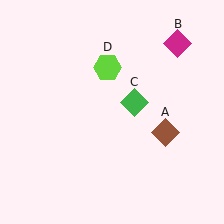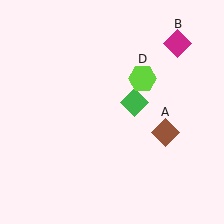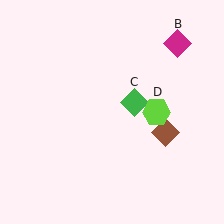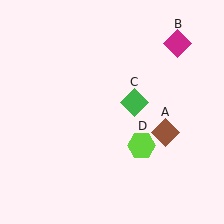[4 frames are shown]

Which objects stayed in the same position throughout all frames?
Brown diamond (object A) and magenta diamond (object B) and green diamond (object C) remained stationary.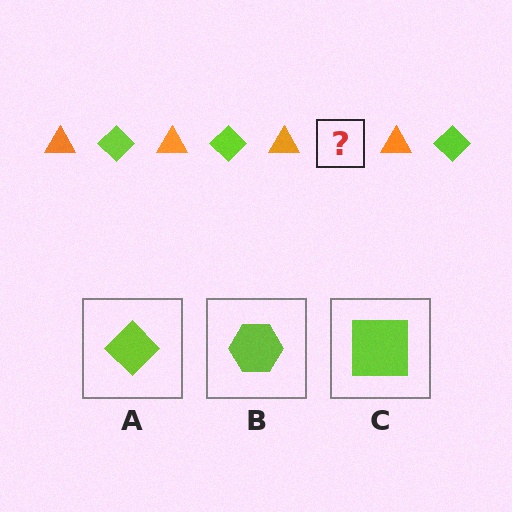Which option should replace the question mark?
Option A.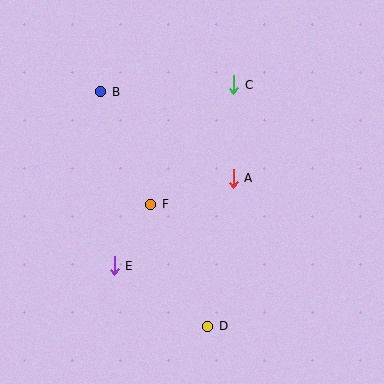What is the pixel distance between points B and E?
The distance between B and E is 175 pixels.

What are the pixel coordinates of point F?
Point F is at (151, 204).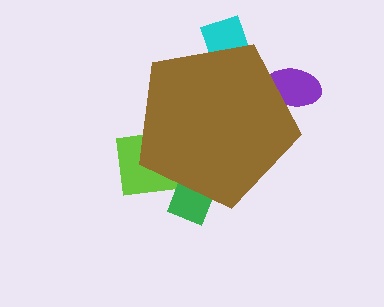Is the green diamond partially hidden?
Yes, the green diamond is partially hidden behind the brown pentagon.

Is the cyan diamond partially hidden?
Yes, the cyan diamond is partially hidden behind the brown pentagon.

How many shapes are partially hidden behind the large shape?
4 shapes are partially hidden.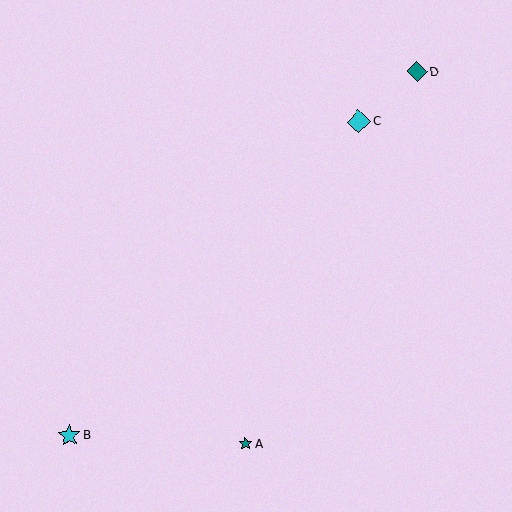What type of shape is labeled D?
Shape D is a teal diamond.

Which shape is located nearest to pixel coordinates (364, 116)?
The cyan diamond (labeled C) at (359, 122) is nearest to that location.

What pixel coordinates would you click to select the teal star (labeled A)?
Click at (245, 444) to select the teal star A.